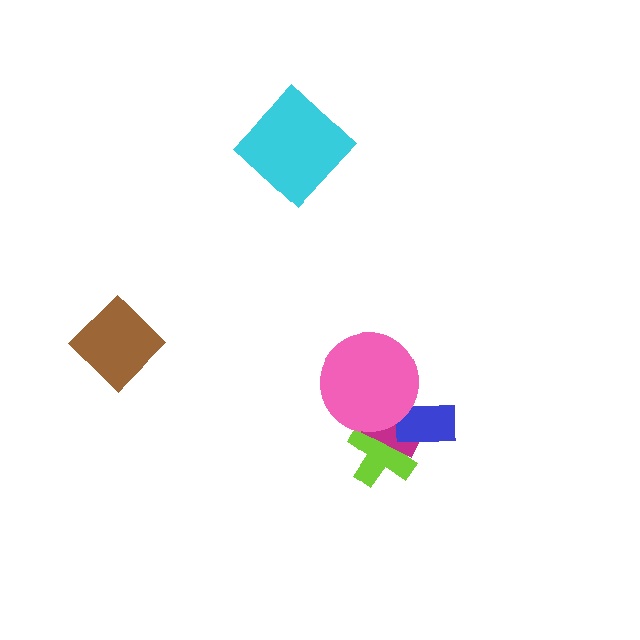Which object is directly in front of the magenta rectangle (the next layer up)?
The blue rectangle is directly in front of the magenta rectangle.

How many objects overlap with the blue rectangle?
3 objects overlap with the blue rectangle.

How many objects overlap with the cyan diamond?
0 objects overlap with the cyan diamond.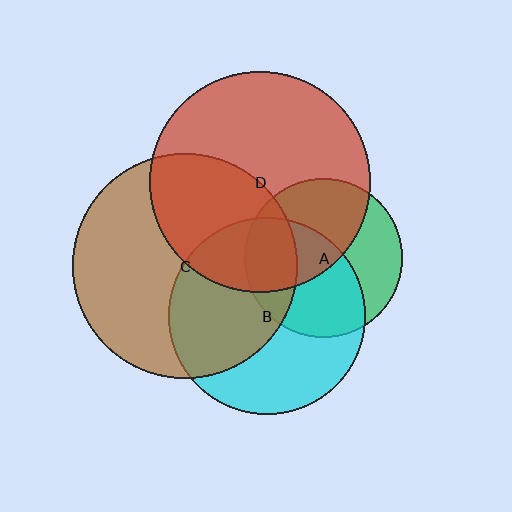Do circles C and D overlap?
Yes.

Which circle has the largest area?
Circle C (brown).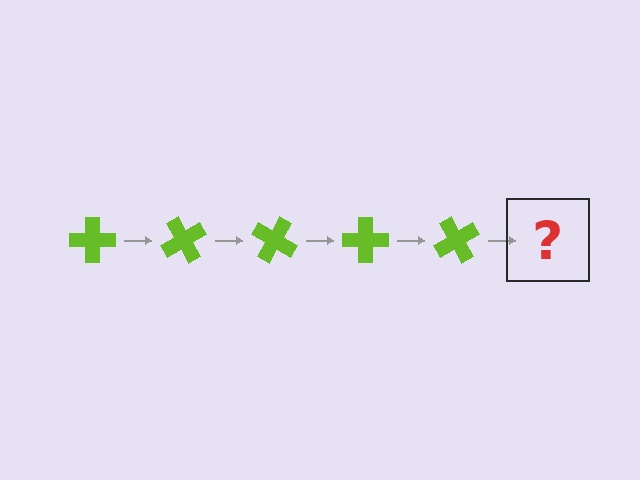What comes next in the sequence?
The next element should be a lime cross rotated 300 degrees.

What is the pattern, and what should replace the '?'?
The pattern is that the cross rotates 60 degrees each step. The '?' should be a lime cross rotated 300 degrees.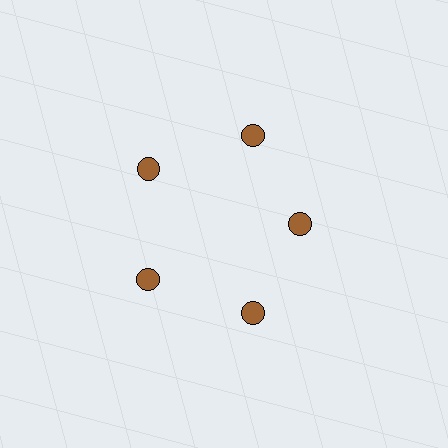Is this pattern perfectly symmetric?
No. The 5 brown circles are arranged in a ring, but one element near the 3 o'clock position is pulled inward toward the center, breaking the 5-fold rotational symmetry.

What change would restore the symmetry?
The symmetry would be restored by moving it outward, back onto the ring so that all 5 circles sit at equal angles and equal distance from the center.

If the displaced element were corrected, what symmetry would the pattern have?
It would have 5-fold rotational symmetry — the pattern would map onto itself every 72 degrees.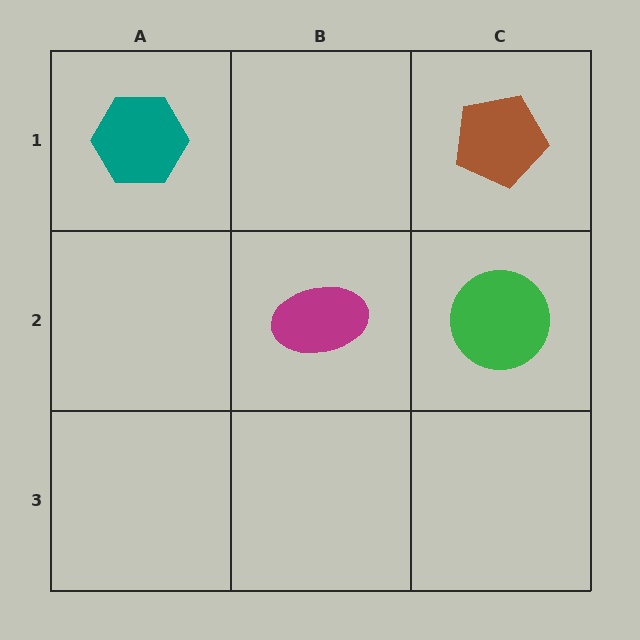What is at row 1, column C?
A brown pentagon.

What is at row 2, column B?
A magenta ellipse.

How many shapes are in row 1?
2 shapes.